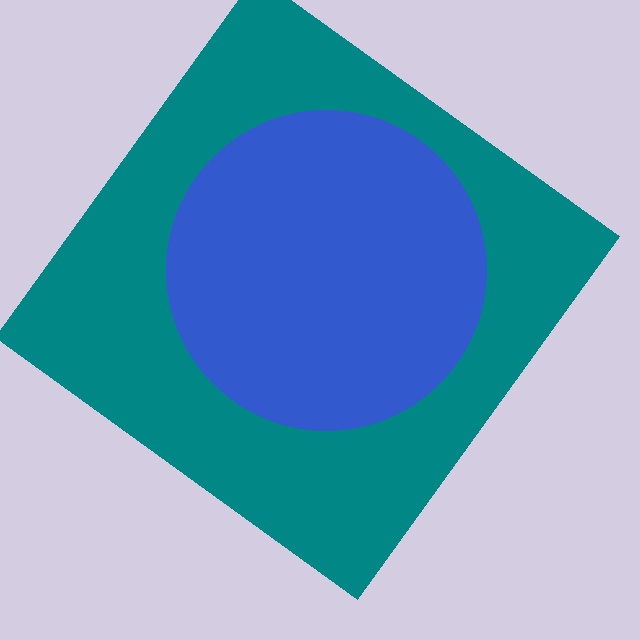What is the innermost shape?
The blue circle.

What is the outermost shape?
The teal diamond.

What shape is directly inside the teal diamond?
The blue circle.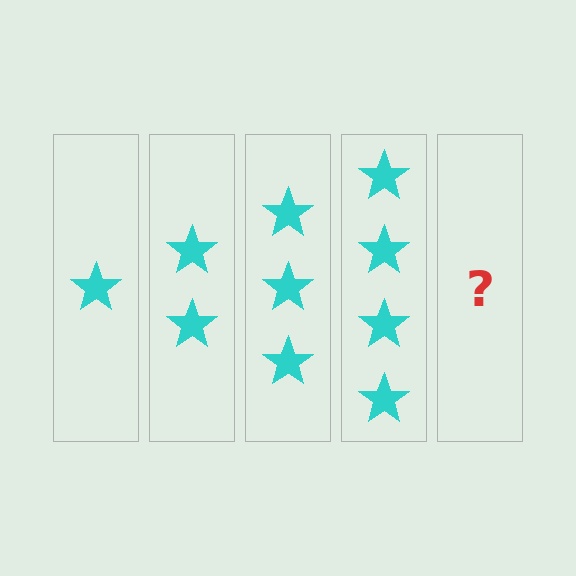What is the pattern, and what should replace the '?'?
The pattern is that each step adds one more star. The '?' should be 5 stars.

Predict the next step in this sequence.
The next step is 5 stars.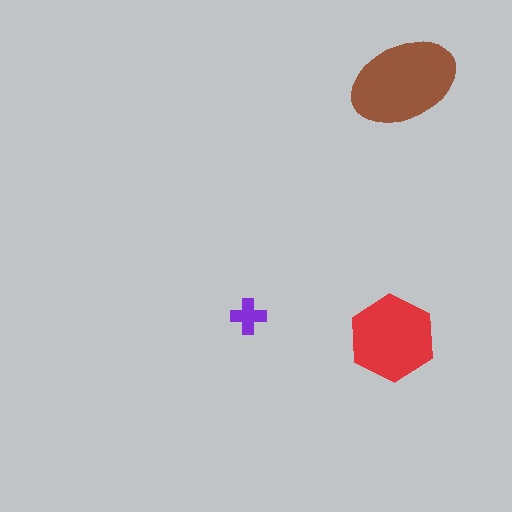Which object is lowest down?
The red hexagon is bottommost.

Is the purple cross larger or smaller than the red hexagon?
Smaller.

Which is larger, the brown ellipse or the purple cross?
The brown ellipse.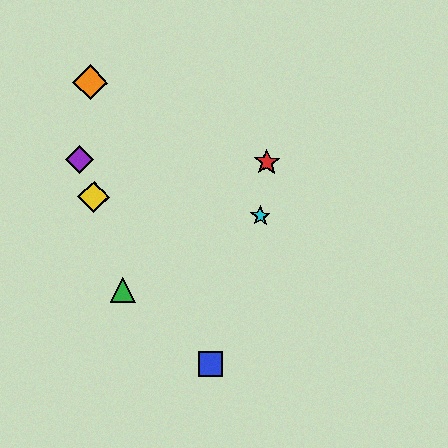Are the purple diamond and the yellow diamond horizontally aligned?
No, the purple diamond is at y≈160 and the yellow diamond is at y≈197.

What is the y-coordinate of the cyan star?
The cyan star is at y≈216.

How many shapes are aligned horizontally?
2 shapes (the red star, the purple diamond) are aligned horizontally.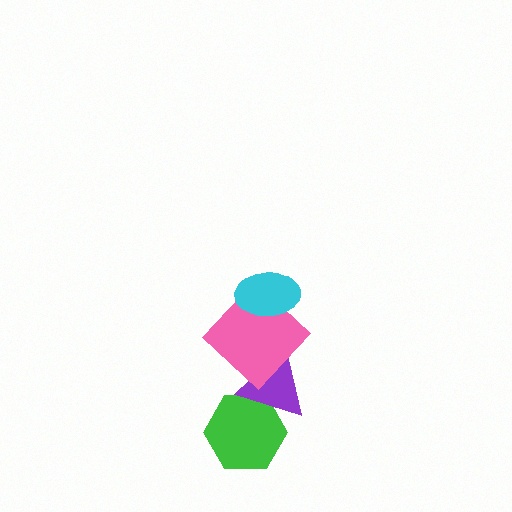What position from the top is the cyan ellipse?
The cyan ellipse is 1st from the top.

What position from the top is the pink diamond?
The pink diamond is 2nd from the top.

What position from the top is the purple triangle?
The purple triangle is 3rd from the top.